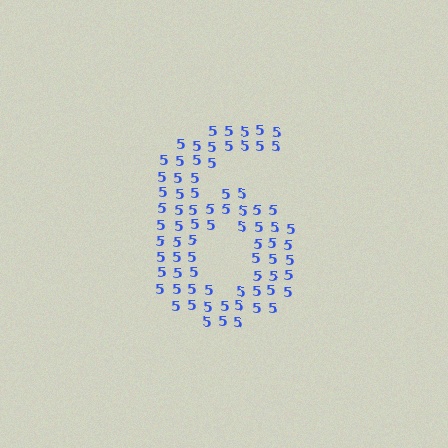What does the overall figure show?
The overall figure shows the digit 6.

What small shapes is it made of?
It is made of small digit 5's.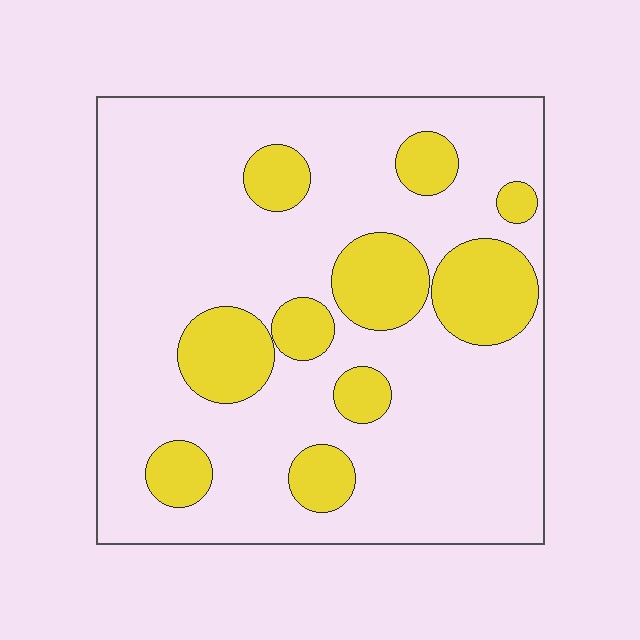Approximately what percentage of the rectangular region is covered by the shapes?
Approximately 25%.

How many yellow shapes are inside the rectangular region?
10.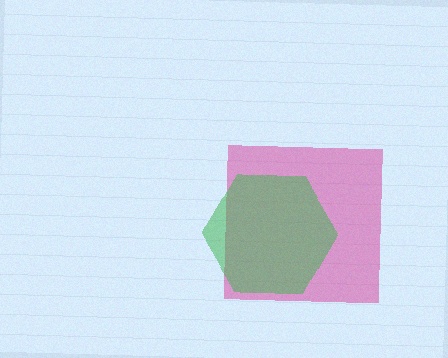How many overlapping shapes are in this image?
There are 2 overlapping shapes in the image.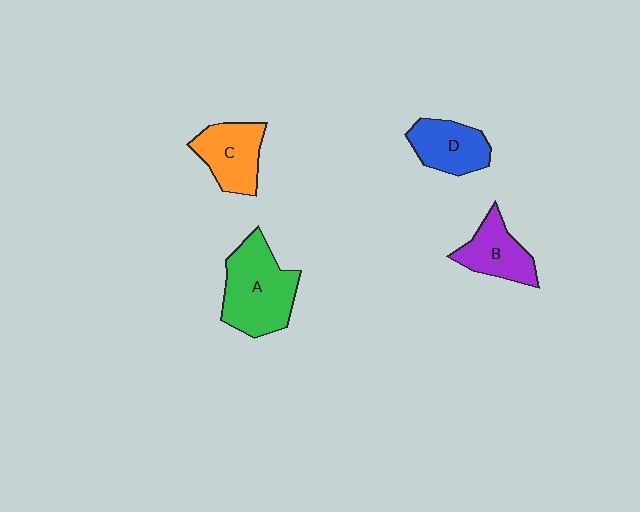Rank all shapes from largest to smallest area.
From largest to smallest: A (green), C (orange), D (blue), B (purple).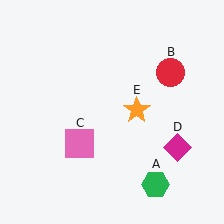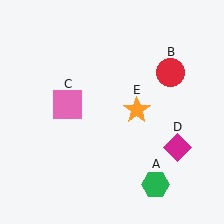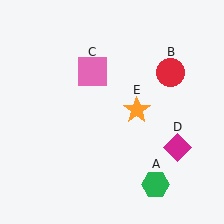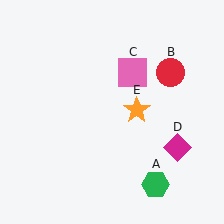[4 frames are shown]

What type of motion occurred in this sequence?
The pink square (object C) rotated clockwise around the center of the scene.